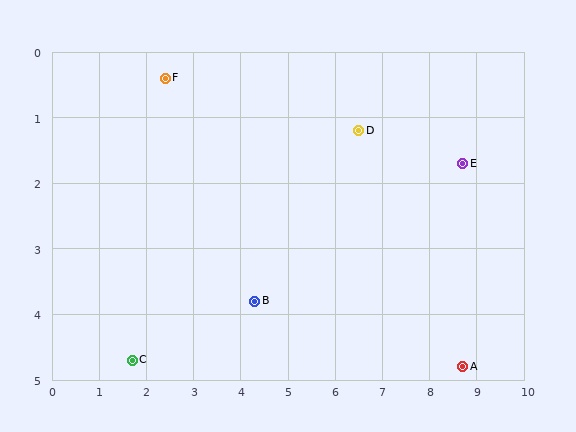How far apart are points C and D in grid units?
Points C and D are about 5.9 grid units apart.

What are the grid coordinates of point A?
Point A is at approximately (8.7, 4.8).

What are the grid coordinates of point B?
Point B is at approximately (4.3, 3.8).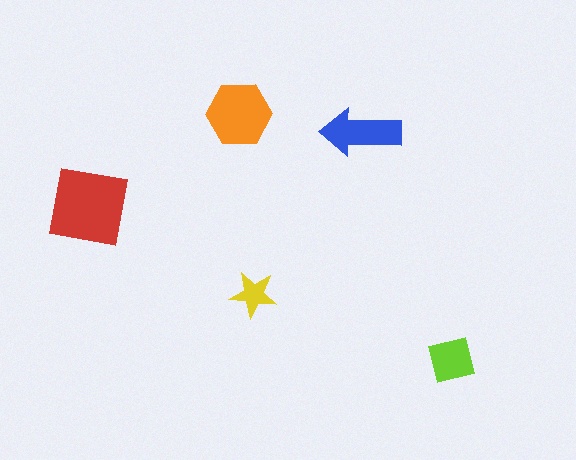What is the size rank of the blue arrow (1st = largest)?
3rd.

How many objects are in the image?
There are 5 objects in the image.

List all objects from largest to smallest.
The red square, the orange hexagon, the blue arrow, the lime square, the yellow star.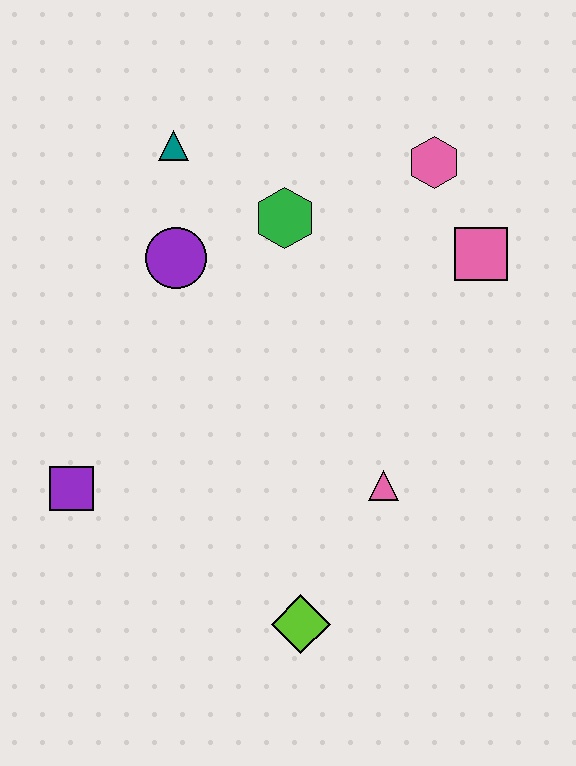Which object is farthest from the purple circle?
The lime diamond is farthest from the purple circle.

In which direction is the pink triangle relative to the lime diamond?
The pink triangle is above the lime diamond.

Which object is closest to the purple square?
The purple circle is closest to the purple square.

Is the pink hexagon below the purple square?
No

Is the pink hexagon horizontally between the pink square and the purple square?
Yes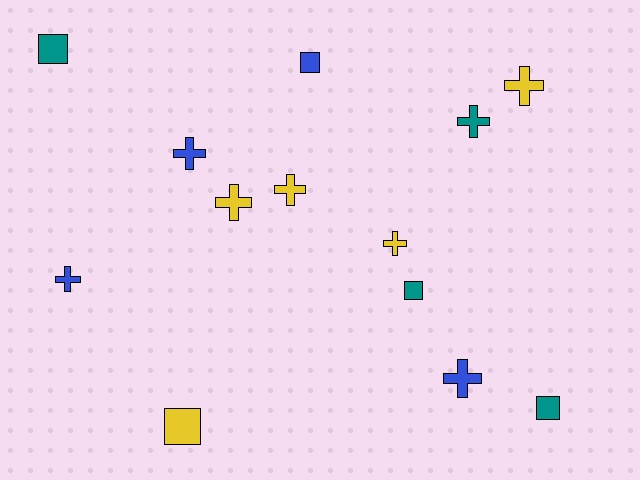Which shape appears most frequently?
Cross, with 8 objects.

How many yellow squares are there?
There is 1 yellow square.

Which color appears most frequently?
Yellow, with 5 objects.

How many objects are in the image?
There are 13 objects.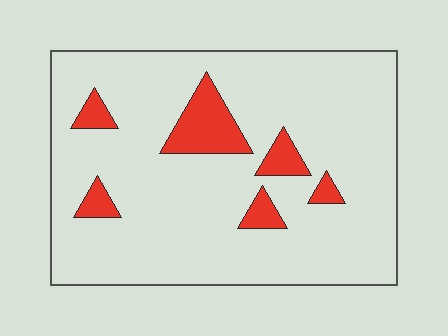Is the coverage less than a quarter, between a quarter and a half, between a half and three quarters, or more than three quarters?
Less than a quarter.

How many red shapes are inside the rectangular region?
6.